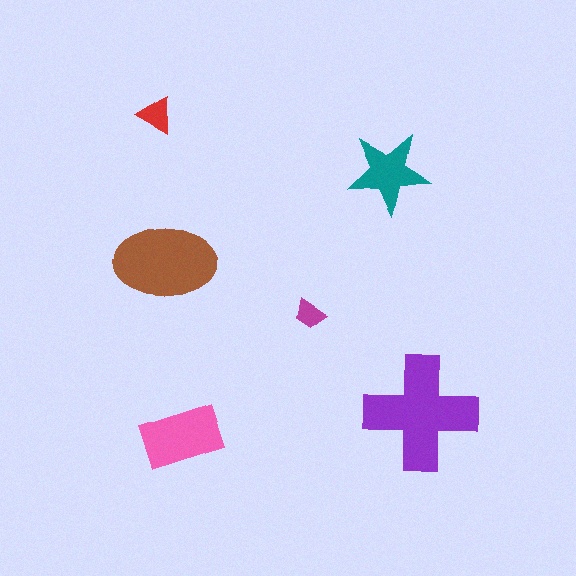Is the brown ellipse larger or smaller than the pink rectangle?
Larger.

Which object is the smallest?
The magenta trapezoid.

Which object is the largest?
The purple cross.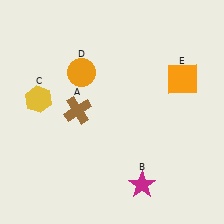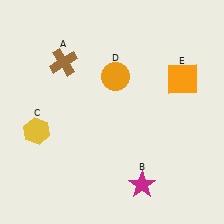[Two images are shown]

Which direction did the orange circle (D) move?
The orange circle (D) moved right.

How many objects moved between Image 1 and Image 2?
3 objects moved between the two images.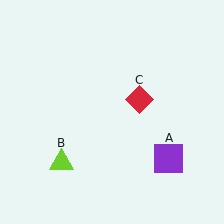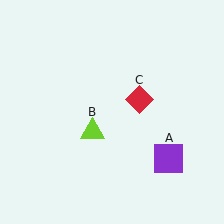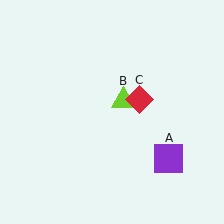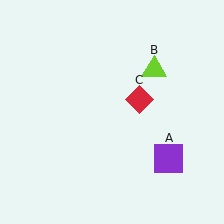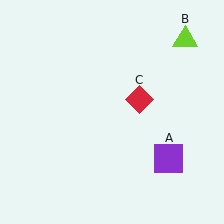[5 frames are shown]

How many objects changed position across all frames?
1 object changed position: lime triangle (object B).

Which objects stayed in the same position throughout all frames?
Purple square (object A) and red diamond (object C) remained stationary.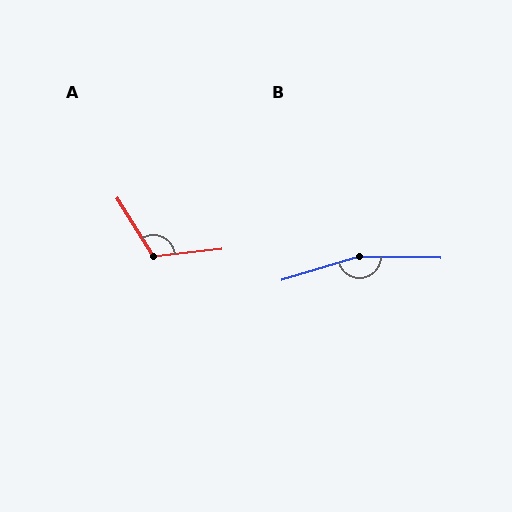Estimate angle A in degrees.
Approximately 116 degrees.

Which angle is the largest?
B, at approximately 162 degrees.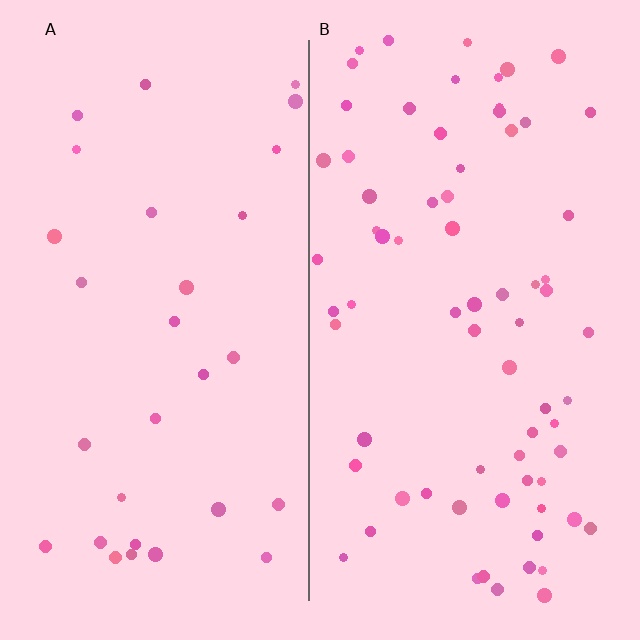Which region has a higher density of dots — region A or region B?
B (the right).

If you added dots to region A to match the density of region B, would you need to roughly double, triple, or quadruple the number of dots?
Approximately double.